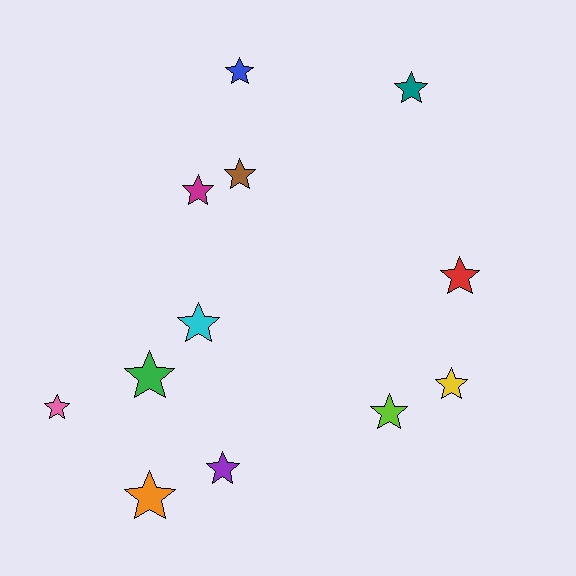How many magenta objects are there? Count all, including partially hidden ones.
There is 1 magenta object.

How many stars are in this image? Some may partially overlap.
There are 12 stars.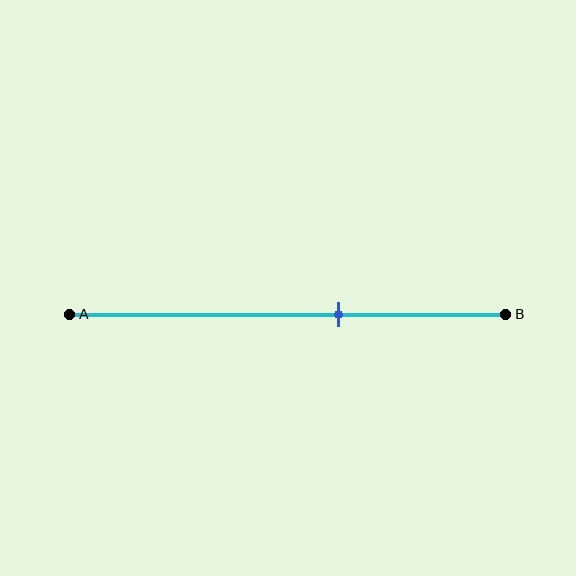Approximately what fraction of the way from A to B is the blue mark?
The blue mark is approximately 60% of the way from A to B.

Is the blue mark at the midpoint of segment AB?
No, the mark is at about 60% from A, not at the 50% midpoint.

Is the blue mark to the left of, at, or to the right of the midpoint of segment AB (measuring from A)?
The blue mark is to the right of the midpoint of segment AB.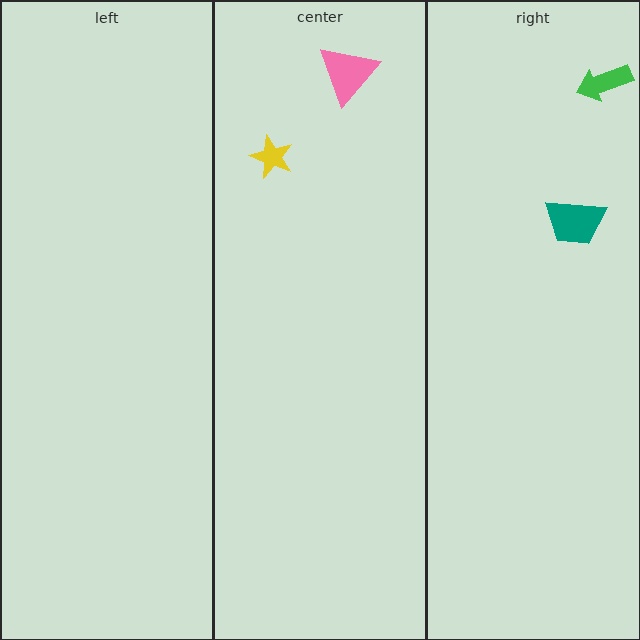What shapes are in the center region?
The yellow star, the pink triangle.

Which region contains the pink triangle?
The center region.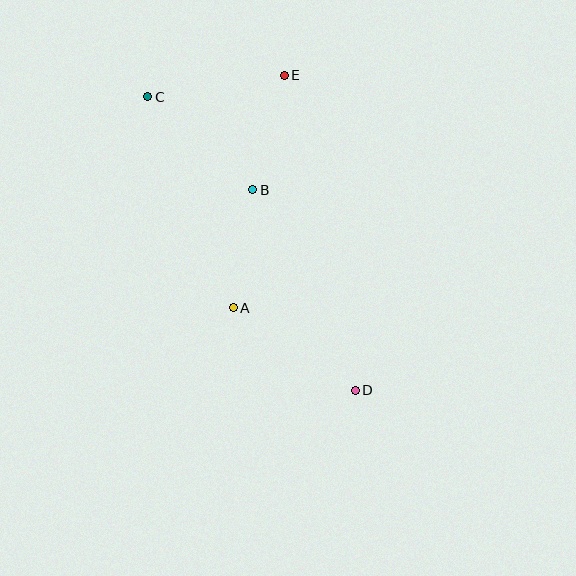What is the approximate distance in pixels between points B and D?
The distance between B and D is approximately 225 pixels.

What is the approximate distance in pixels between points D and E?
The distance between D and E is approximately 323 pixels.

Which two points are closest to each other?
Points B and E are closest to each other.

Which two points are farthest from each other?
Points C and D are farthest from each other.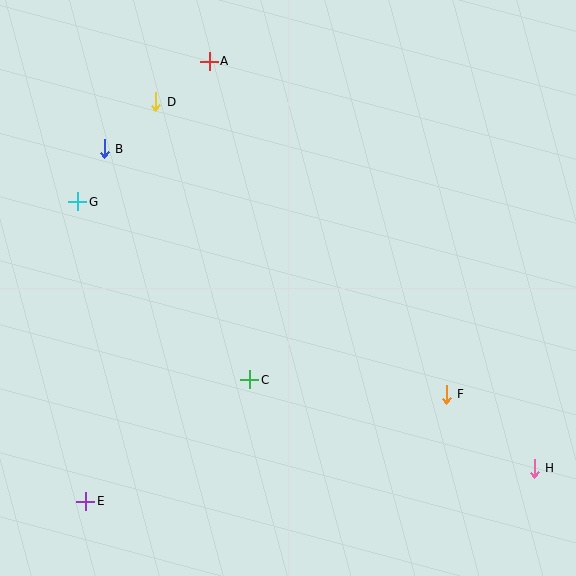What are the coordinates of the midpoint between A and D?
The midpoint between A and D is at (183, 81).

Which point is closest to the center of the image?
Point C at (250, 380) is closest to the center.